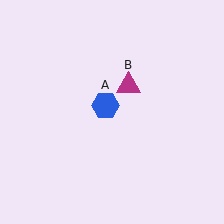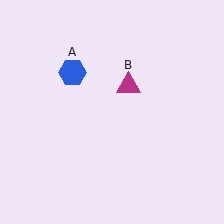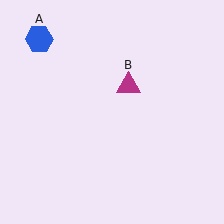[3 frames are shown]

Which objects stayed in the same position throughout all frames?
Magenta triangle (object B) remained stationary.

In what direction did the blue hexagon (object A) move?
The blue hexagon (object A) moved up and to the left.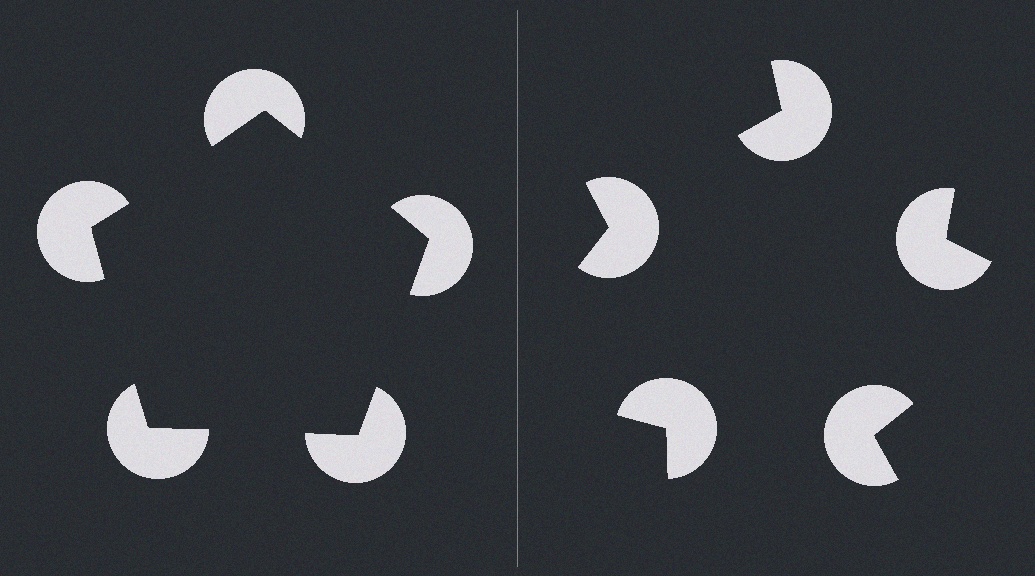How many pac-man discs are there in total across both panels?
10 — 5 on each side.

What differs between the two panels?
The pac-man discs are positioned identically on both sides; only the wedge orientations differ. On the left they align to a pentagon; on the right they are misaligned.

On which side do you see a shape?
An illusory pentagon appears on the left side. On the right side the wedge cuts are rotated, so no coherent shape forms.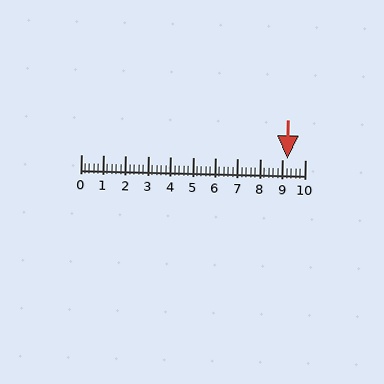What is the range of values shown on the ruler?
The ruler shows values from 0 to 10.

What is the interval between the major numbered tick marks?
The major tick marks are spaced 1 units apart.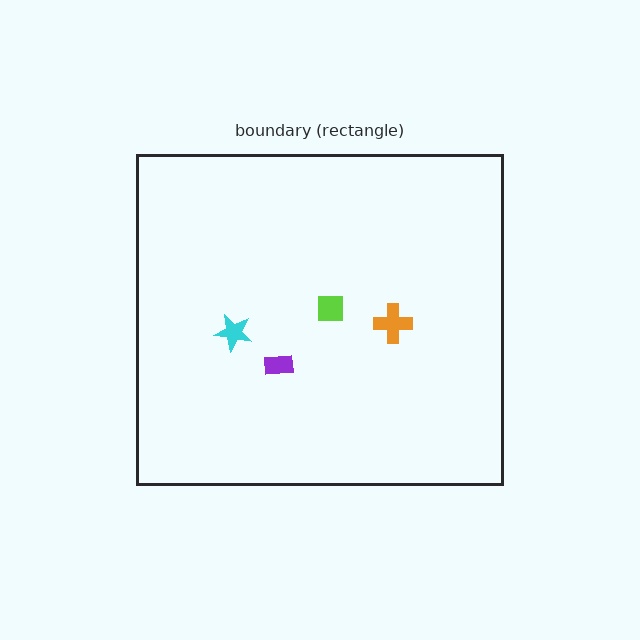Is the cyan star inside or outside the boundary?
Inside.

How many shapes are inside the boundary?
4 inside, 0 outside.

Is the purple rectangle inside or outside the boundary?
Inside.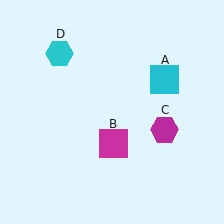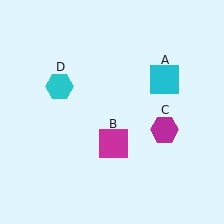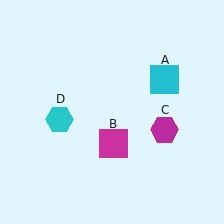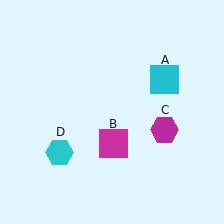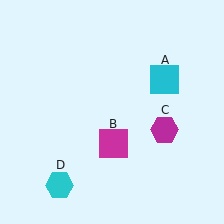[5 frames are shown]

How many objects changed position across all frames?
1 object changed position: cyan hexagon (object D).